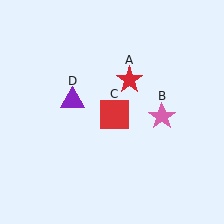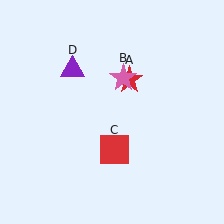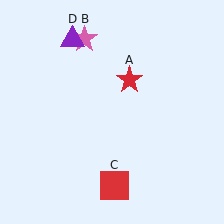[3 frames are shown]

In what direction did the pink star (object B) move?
The pink star (object B) moved up and to the left.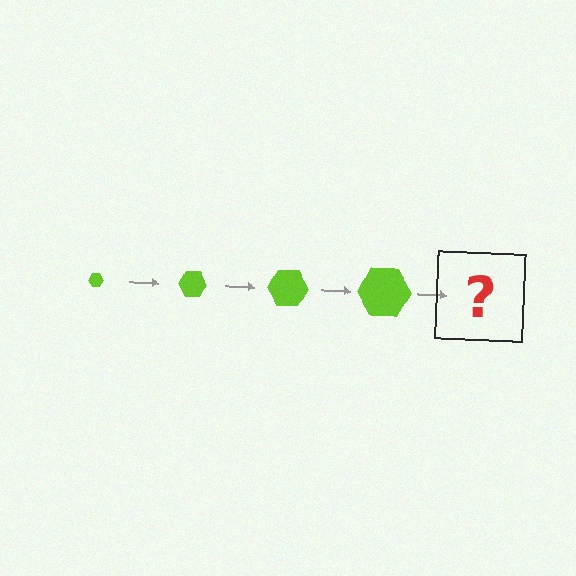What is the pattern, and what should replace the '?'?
The pattern is that the hexagon gets progressively larger each step. The '?' should be a lime hexagon, larger than the previous one.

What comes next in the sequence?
The next element should be a lime hexagon, larger than the previous one.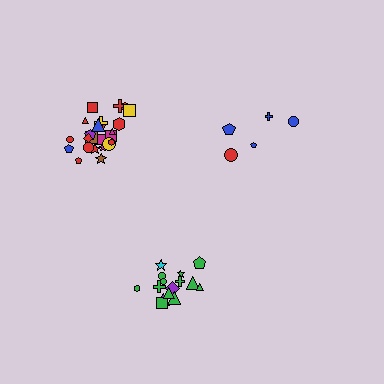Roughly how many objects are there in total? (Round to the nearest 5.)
Roughly 45 objects in total.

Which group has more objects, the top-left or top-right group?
The top-left group.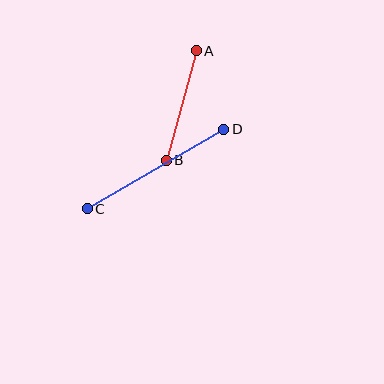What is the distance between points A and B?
The distance is approximately 114 pixels.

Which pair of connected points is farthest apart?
Points C and D are farthest apart.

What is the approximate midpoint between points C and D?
The midpoint is at approximately (156, 169) pixels.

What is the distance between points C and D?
The distance is approximately 158 pixels.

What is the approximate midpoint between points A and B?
The midpoint is at approximately (181, 106) pixels.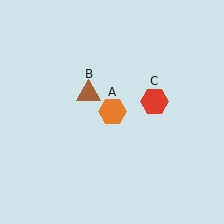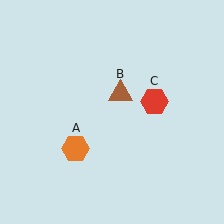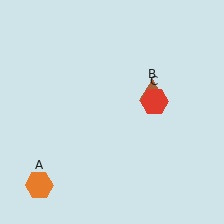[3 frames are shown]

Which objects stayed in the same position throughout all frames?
Red hexagon (object C) remained stationary.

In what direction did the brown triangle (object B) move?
The brown triangle (object B) moved right.